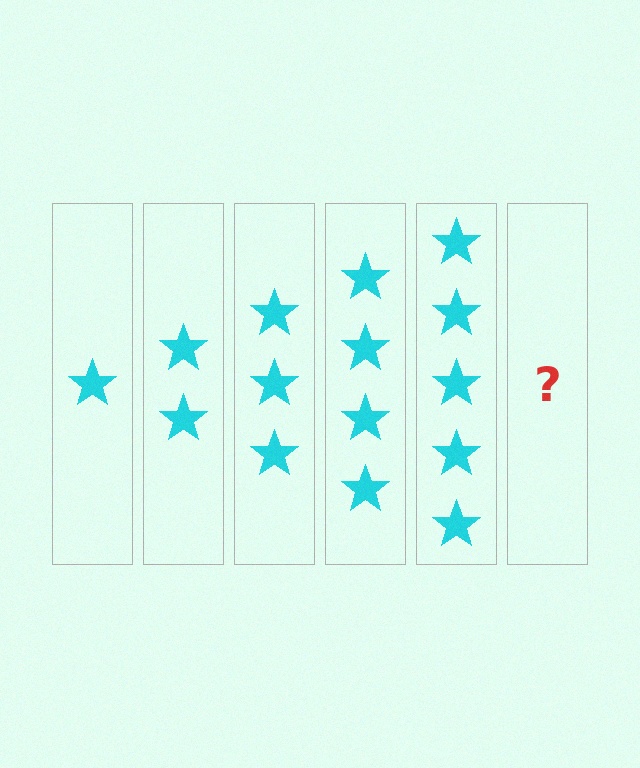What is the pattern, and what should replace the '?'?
The pattern is that each step adds one more star. The '?' should be 6 stars.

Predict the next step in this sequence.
The next step is 6 stars.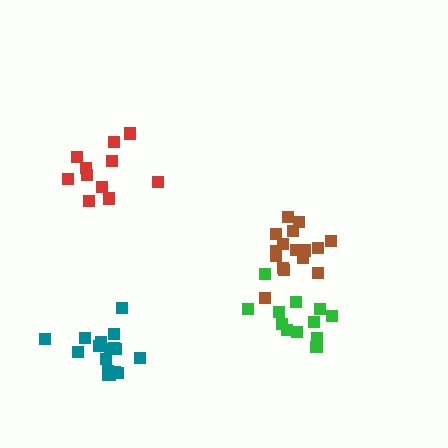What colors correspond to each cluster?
The clusters are colored: red, teal, brown, green.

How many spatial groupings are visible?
There are 4 spatial groupings.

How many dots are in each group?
Group 1: 11 dots, Group 2: 17 dots, Group 3: 16 dots, Group 4: 12 dots (56 total).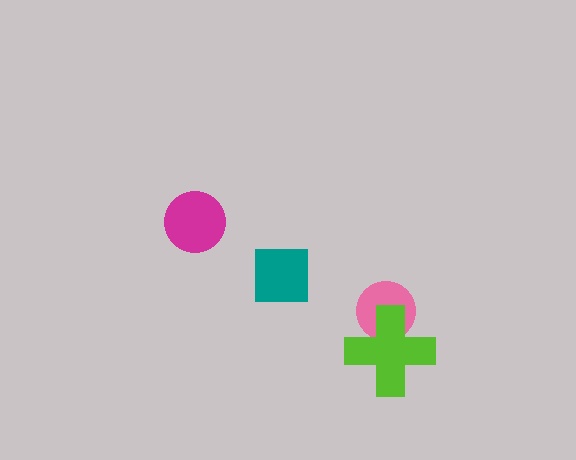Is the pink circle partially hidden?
Yes, it is partially covered by another shape.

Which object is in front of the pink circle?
The lime cross is in front of the pink circle.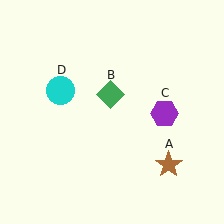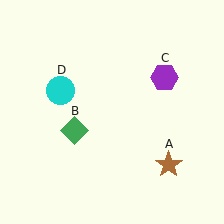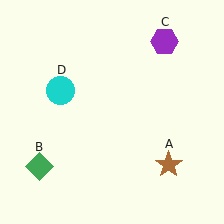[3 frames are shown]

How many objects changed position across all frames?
2 objects changed position: green diamond (object B), purple hexagon (object C).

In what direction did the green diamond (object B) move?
The green diamond (object B) moved down and to the left.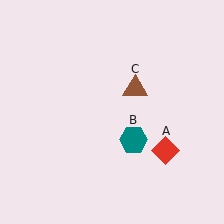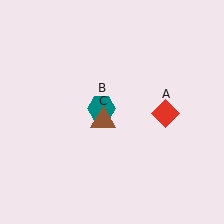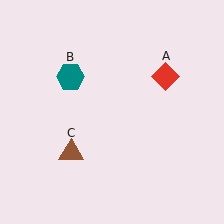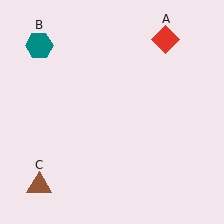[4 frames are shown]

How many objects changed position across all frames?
3 objects changed position: red diamond (object A), teal hexagon (object B), brown triangle (object C).